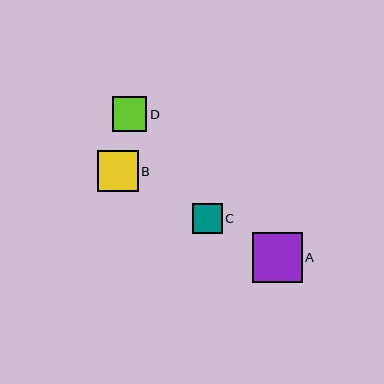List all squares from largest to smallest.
From largest to smallest: A, B, D, C.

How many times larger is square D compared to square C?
Square D is approximately 1.2 times the size of square C.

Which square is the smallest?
Square C is the smallest with a size of approximately 29 pixels.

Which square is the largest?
Square A is the largest with a size of approximately 50 pixels.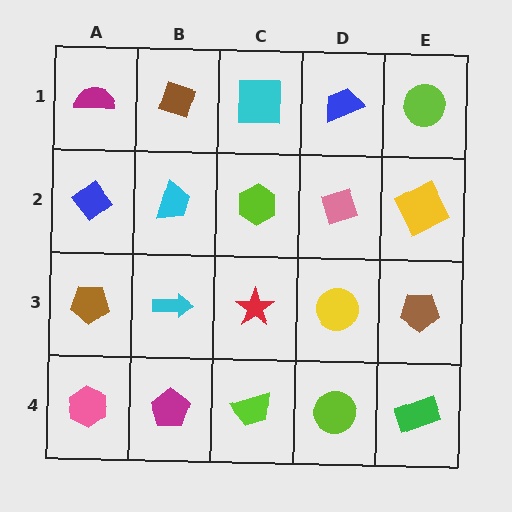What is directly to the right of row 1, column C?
A blue trapezoid.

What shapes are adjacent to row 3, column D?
A pink diamond (row 2, column D), a lime circle (row 4, column D), a red star (row 3, column C), a brown pentagon (row 3, column E).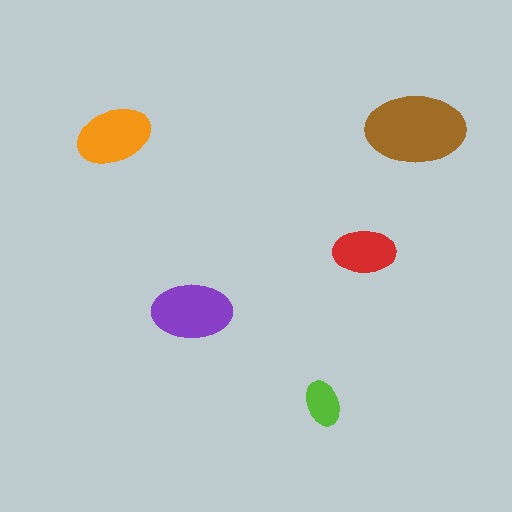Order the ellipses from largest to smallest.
the brown one, the purple one, the orange one, the red one, the lime one.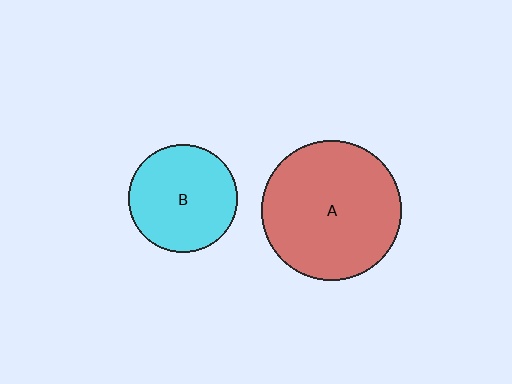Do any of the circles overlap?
No, none of the circles overlap.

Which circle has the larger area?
Circle A (red).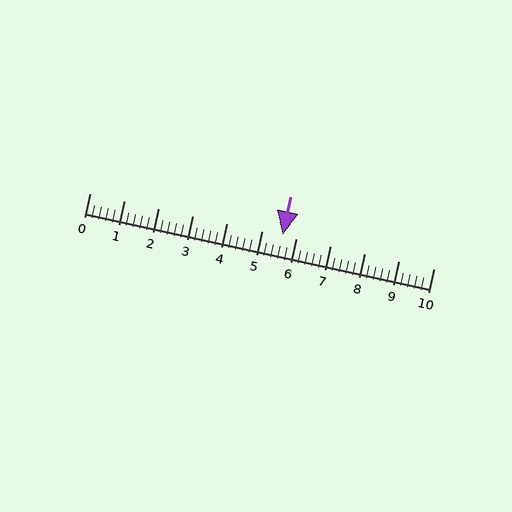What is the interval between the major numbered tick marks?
The major tick marks are spaced 1 units apart.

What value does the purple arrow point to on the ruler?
The purple arrow points to approximately 5.6.